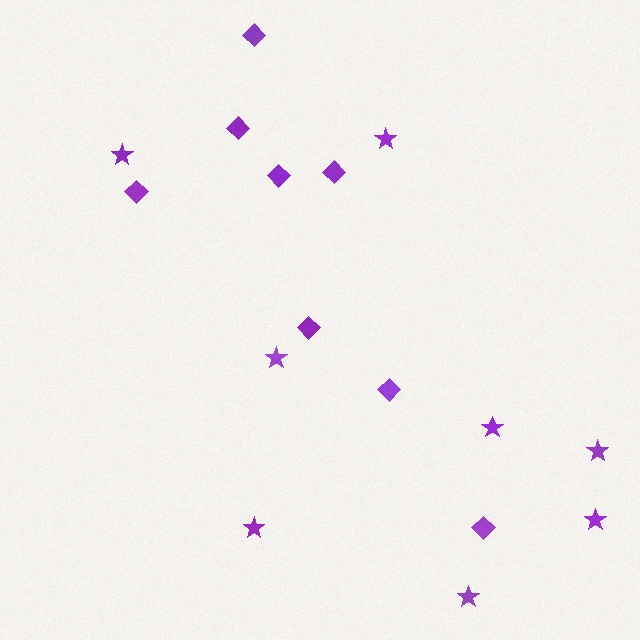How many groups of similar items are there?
There are 2 groups: one group of diamonds (8) and one group of stars (8).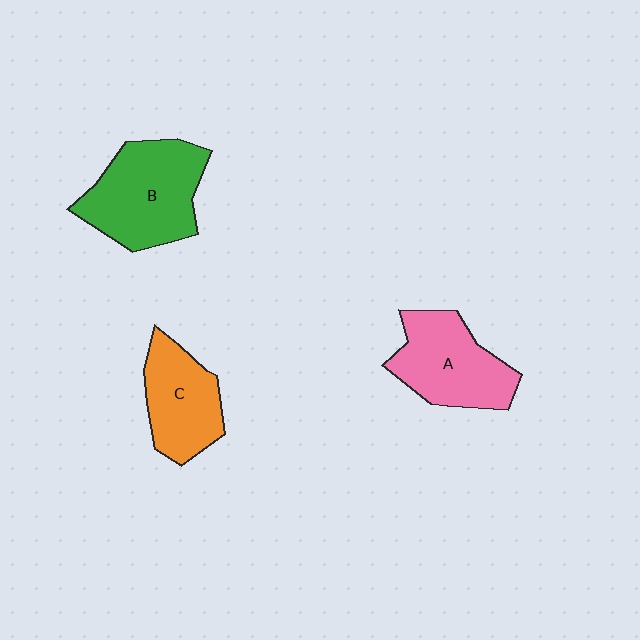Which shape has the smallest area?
Shape C (orange).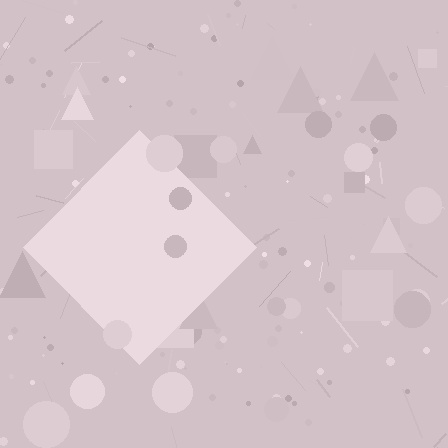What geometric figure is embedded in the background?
A diamond is embedded in the background.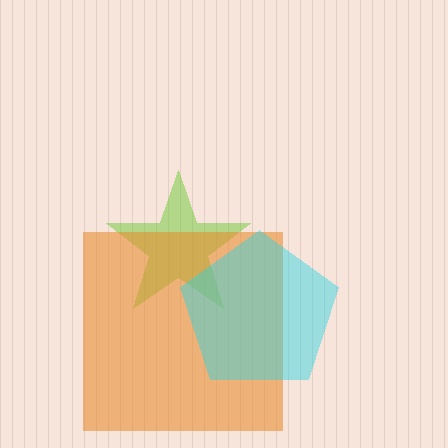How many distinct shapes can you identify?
There are 3 distinct shapes: a lime star, an orange square, a cyan pentagon.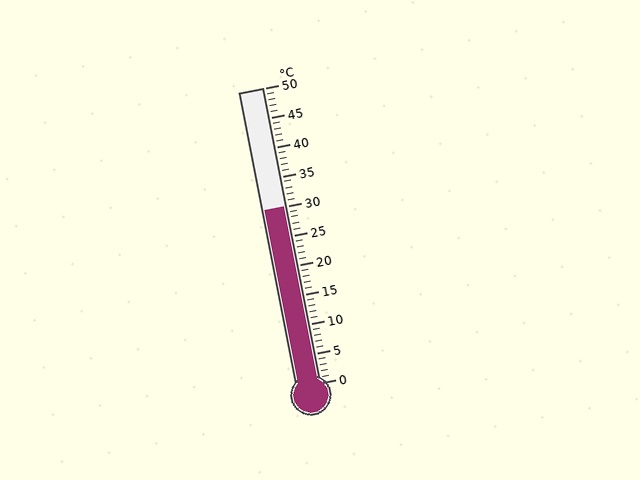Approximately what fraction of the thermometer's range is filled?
The thermometer is filled to approximately 60% of its range.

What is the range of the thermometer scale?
The thermometer scale ranges from 0°C to 50°C.